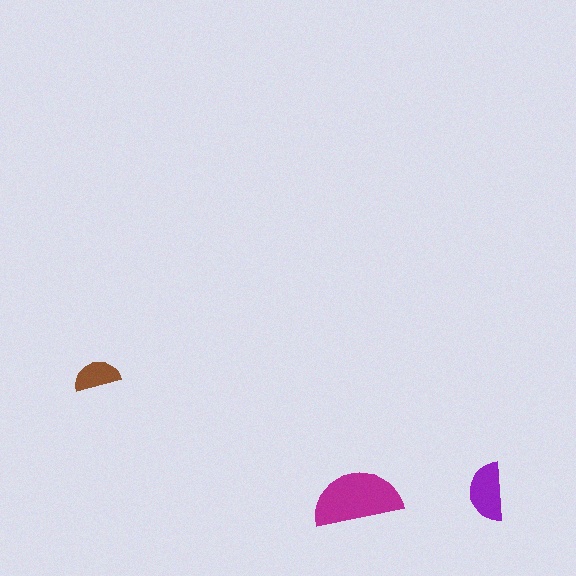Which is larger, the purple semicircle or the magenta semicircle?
The magenta one.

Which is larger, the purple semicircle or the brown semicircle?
The purple one.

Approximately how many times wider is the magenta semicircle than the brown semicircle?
About 2 times wider.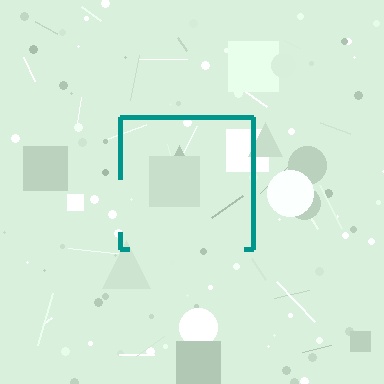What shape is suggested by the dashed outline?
The dashed outline suggests a square.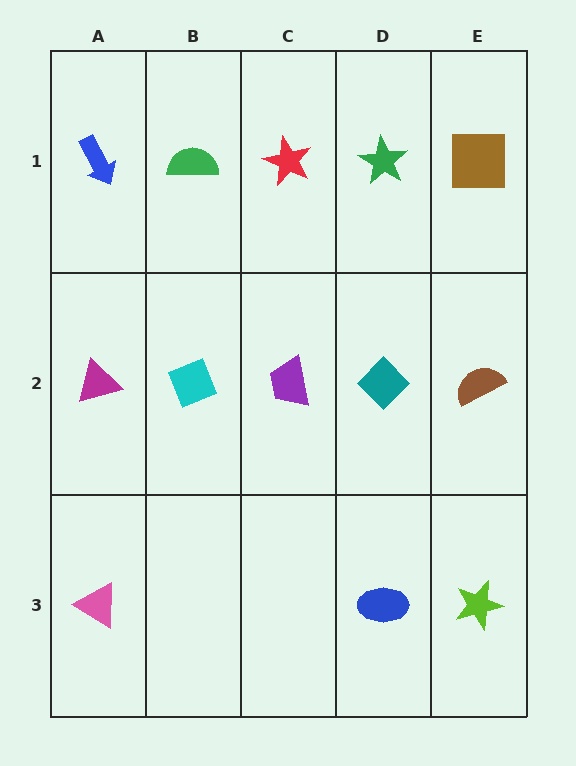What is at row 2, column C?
A purple trapezoid.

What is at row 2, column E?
A brown semicircle.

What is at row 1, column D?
A green star.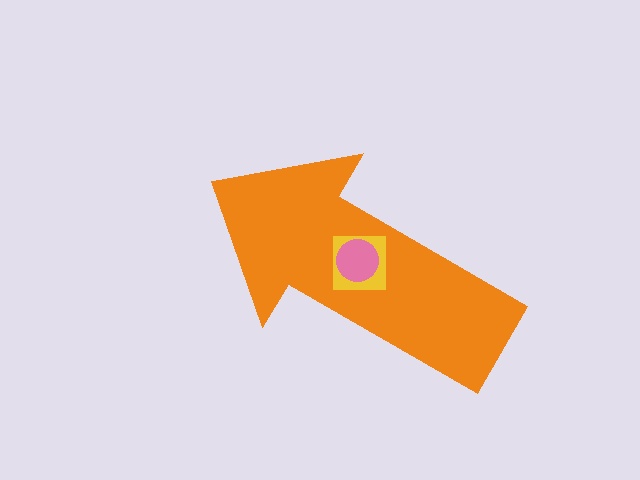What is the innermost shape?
The pink circle.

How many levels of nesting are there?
3.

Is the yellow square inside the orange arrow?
Yes.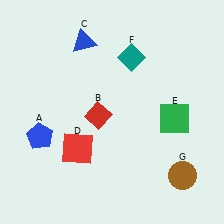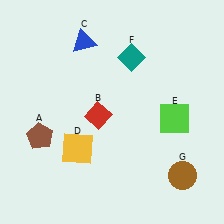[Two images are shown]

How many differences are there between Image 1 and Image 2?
There are 3 differences between the two images.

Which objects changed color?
A changed from blue to brown. D changed from red to yellow. E changed from green to lime.